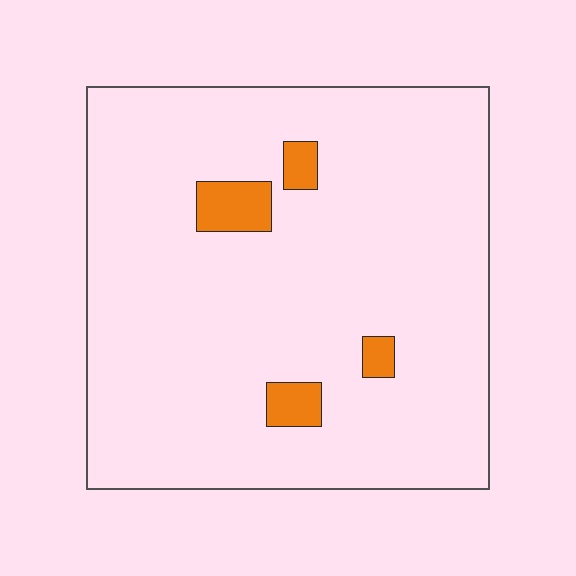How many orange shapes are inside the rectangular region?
4.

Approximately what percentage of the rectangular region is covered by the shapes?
Approximately 5%.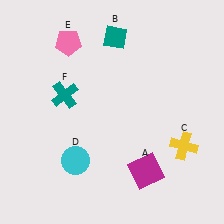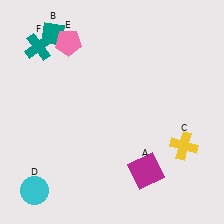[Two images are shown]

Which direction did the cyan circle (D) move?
The cyan circle (D) moved left.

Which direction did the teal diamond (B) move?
The teal diamond (B) moved left.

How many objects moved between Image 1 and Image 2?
3 objects moved between the two images.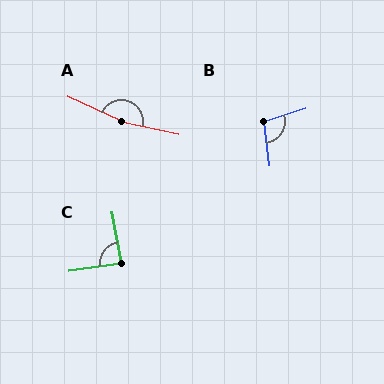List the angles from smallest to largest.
C (88°), B (101°), A (167°).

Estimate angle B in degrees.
Approximately 101 degrees.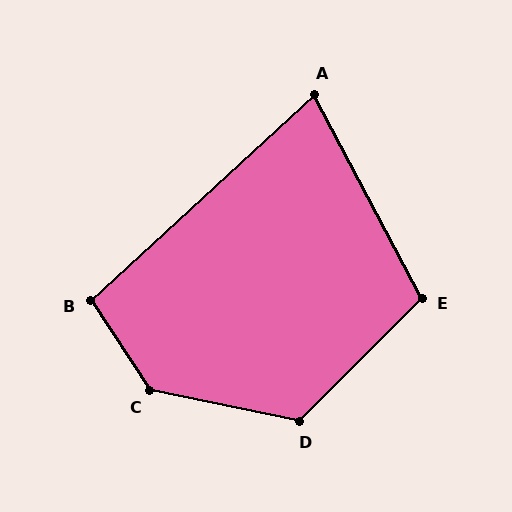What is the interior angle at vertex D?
Approximately 123 degrees (obtuse).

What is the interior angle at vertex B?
Approximately 99 degrees (obtuse).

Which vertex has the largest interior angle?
C, at approximately 135 degrees.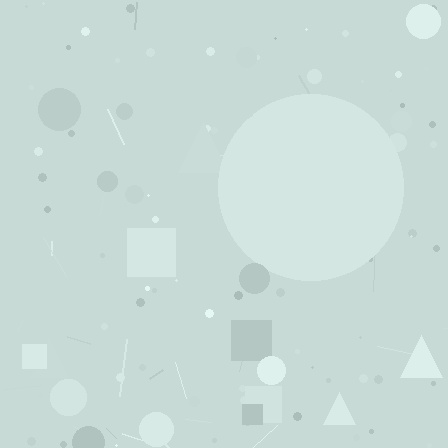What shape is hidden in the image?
A circle is hidden in the image.